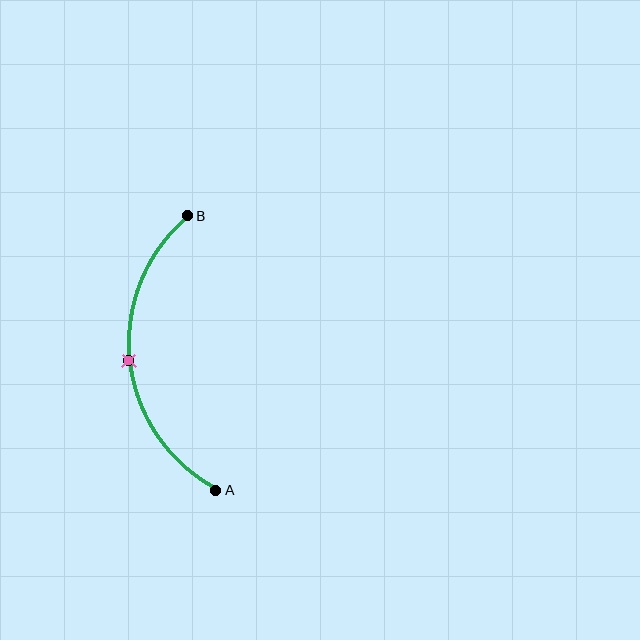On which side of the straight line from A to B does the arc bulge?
The arc bulges to the left of the straight line connecting A and B.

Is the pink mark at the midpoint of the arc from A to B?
Yes. The pink mark lies on the arc at equal arc-length from both A and B — it is the arc midpoint.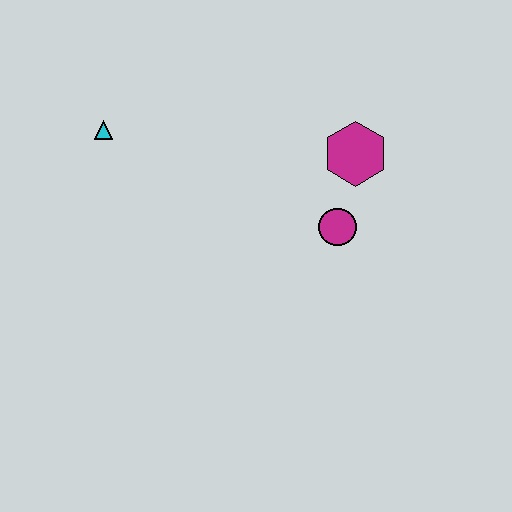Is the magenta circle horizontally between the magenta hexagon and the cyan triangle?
Yes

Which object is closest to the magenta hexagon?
The magenta circle is closest to the magenta hexagon.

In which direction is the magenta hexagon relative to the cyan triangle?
The magenta hexagon is to the right of the cyan triangle.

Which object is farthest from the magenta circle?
The cyan triangle is farthest from the magenta circle.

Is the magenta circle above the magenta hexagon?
No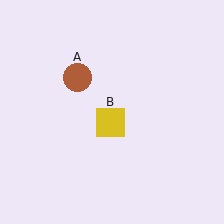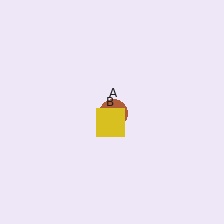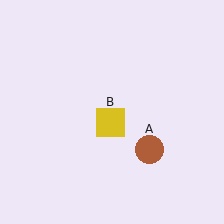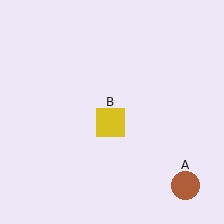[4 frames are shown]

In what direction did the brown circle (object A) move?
The brown circle (object A) moved down and to the right.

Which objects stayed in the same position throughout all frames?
Yellow square (object B) remained stationary.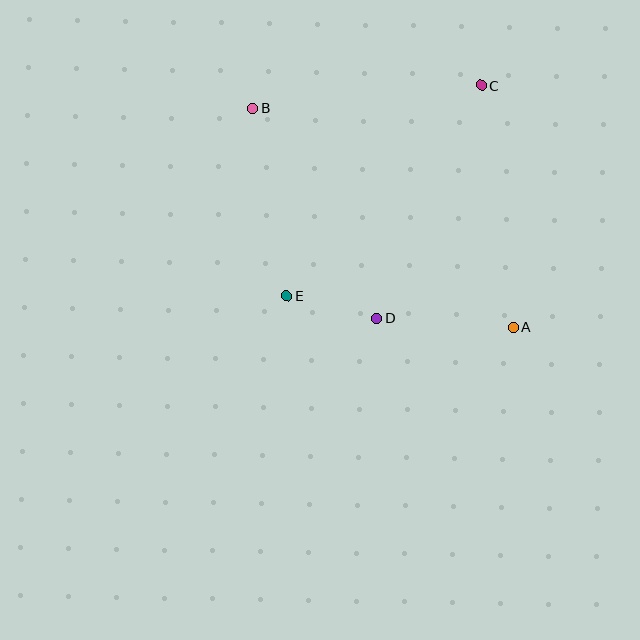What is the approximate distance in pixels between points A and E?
The distance between A and E is approximately 228 pixels.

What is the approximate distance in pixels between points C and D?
The distance between C and D is approximately 255 pixels.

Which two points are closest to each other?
Points D and E are closest to each other.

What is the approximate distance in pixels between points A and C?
The distance between A and C is approximately 244 pixels.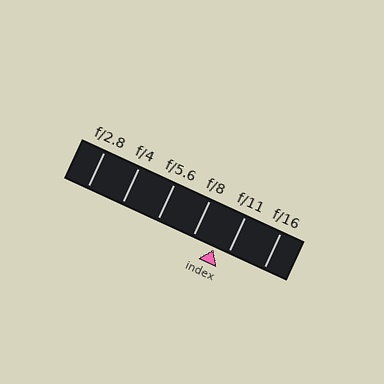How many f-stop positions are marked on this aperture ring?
There are 6 f-stop positions marked.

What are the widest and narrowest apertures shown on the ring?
The widest aperture shown is f/2.8 and the narrowest is f/16.